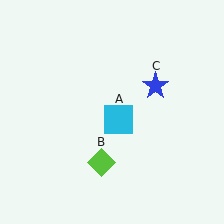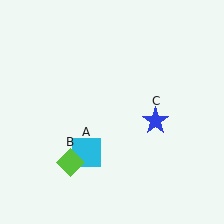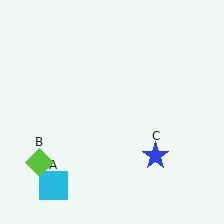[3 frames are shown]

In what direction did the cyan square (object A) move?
The cyan square (object A) moved down and to the left.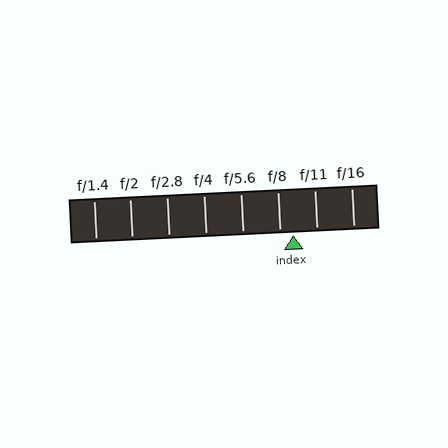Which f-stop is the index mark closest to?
The index mark is closest to f/8.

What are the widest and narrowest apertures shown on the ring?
The widest aperture shown is f/1.4 and the narrowest is f/16.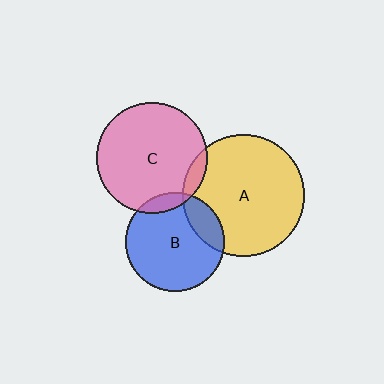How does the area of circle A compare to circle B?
Approximately 1.5 times.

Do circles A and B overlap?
Yes.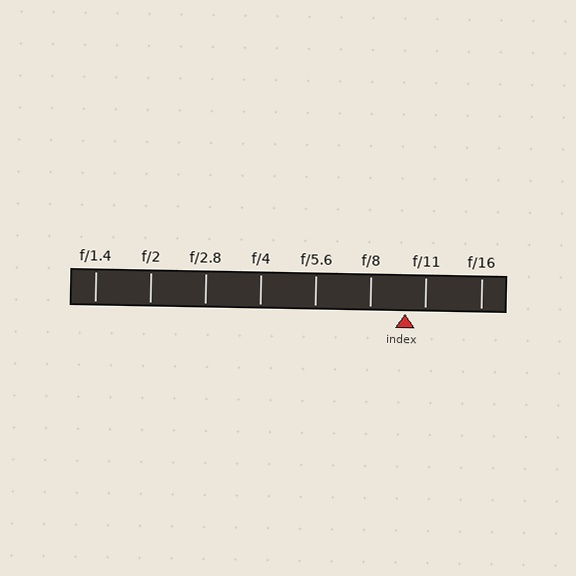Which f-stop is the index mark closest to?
The index mark is closest to f/11.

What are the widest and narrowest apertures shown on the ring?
The widest aperture shown is f/1.4 and the narrowest is f/16.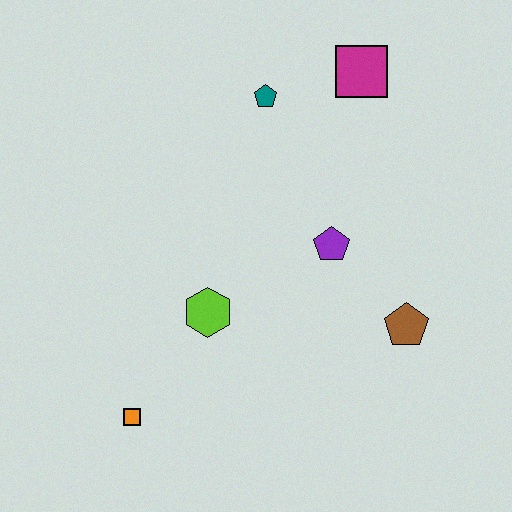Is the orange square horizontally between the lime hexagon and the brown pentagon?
No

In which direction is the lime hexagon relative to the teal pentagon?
The lime hexagon is below the teal pentagon.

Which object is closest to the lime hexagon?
The orange square is closest to the lime hexagon.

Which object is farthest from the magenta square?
The orange square is farthest from the magenta square.